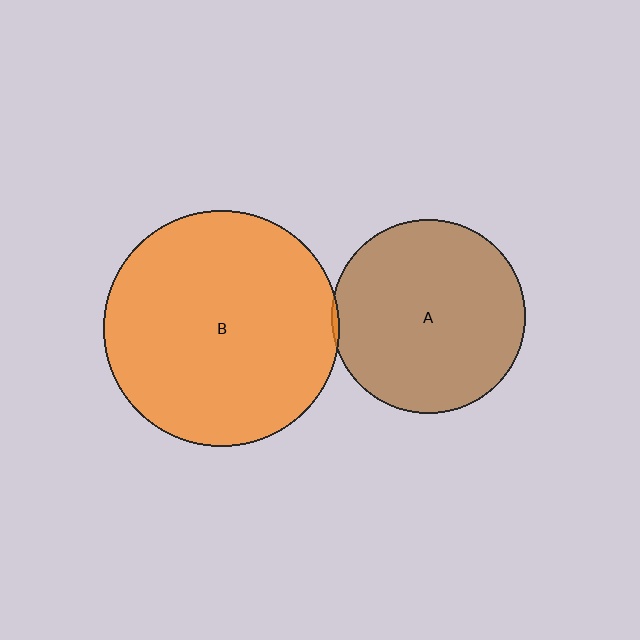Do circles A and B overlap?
Yes.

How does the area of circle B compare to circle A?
Approximately 1.5 times.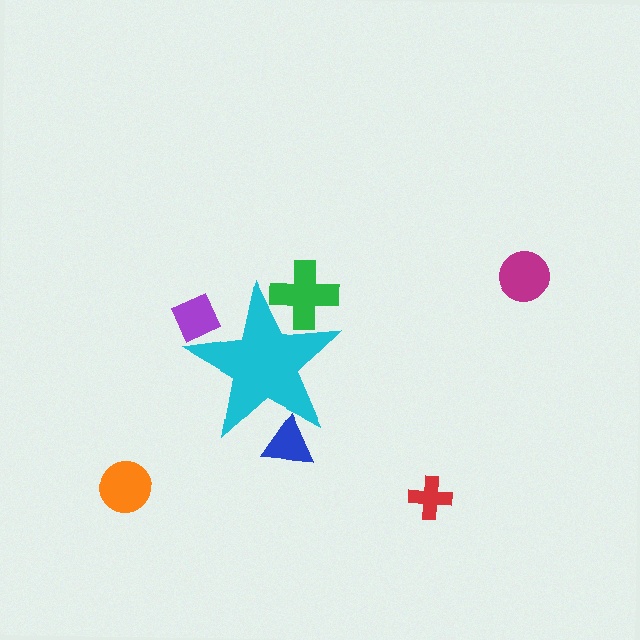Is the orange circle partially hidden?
No, the orange circle is fully visible.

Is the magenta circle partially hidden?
No, the magenta circle is fully visible.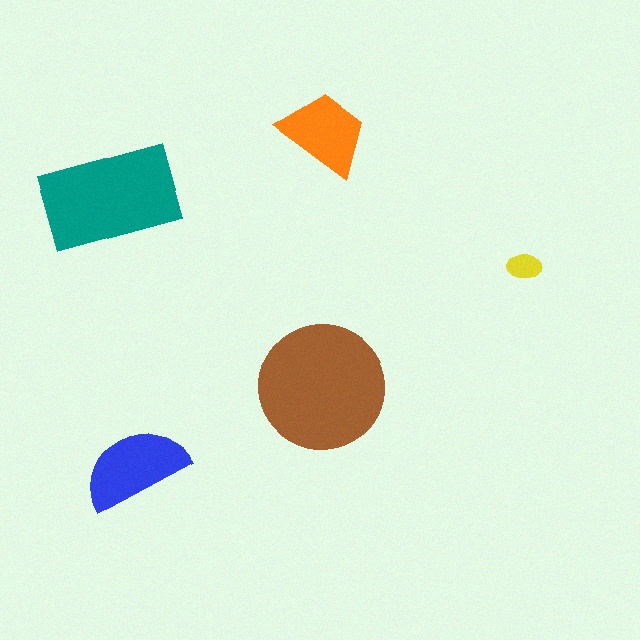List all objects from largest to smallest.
The brown circle, the teal rectangle, the blue semicircle, the orange trapezoid, the yellow ellipse.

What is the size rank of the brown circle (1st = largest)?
1st.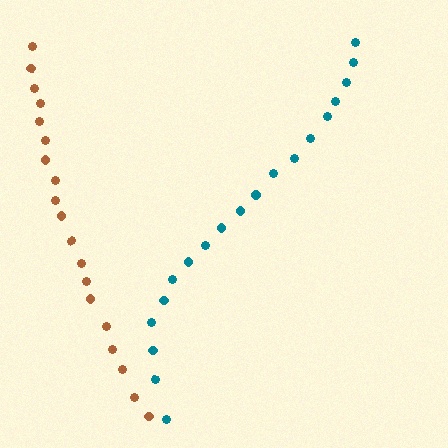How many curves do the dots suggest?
There are 2 distinct paths.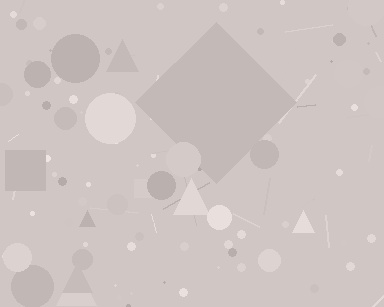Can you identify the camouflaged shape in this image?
The camouflaged shape is a diamond.